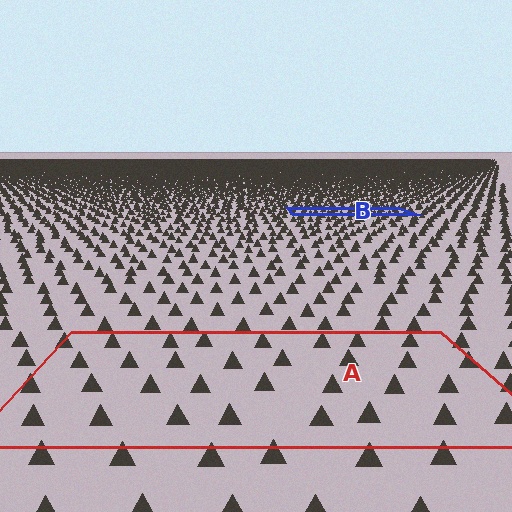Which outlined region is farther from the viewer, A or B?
Region B is farther from the viewer — the texture elements inside it appear smaller and more densely packed.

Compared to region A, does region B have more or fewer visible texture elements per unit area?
Region B has more texture elements per unit area — they are packed more densely because it is farther away.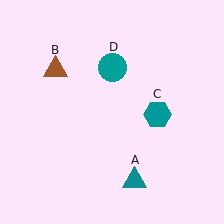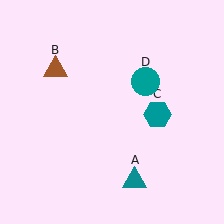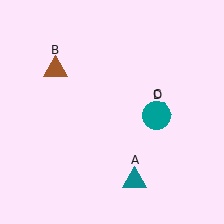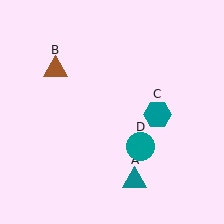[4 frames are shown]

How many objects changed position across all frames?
1 object changed position: teal circle (object D).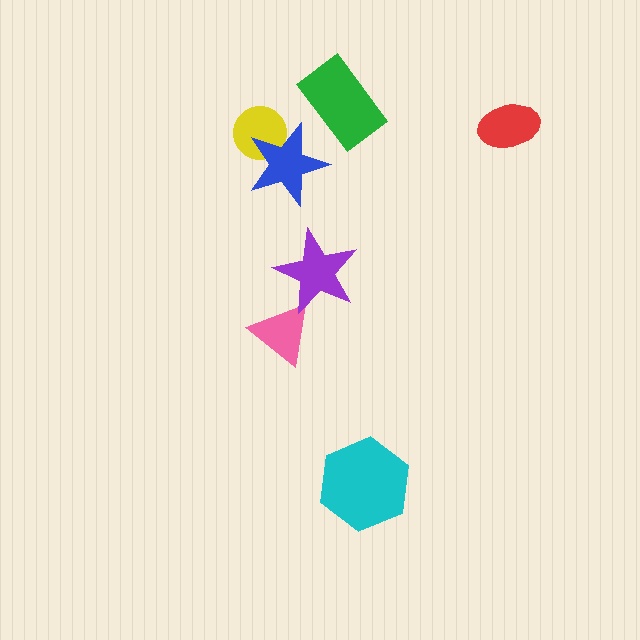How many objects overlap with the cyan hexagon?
0 objects overlap with the cyan hexagon.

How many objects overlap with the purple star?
1 object overlaps with the purple star.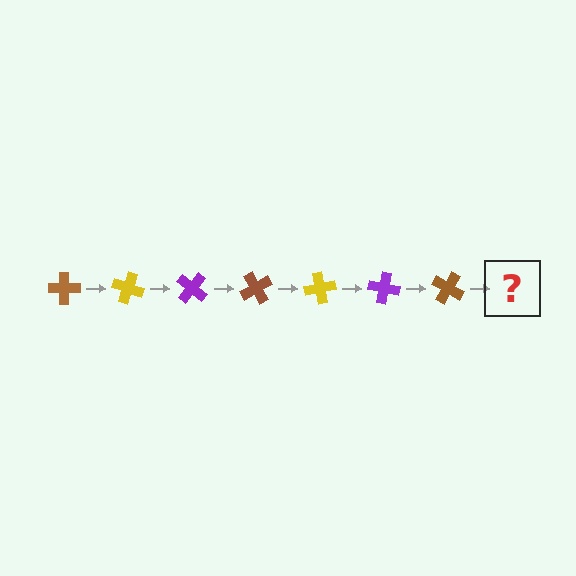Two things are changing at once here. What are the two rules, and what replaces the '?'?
The two rules are that it rotates 20 degrees each step and the color cycles through brown, yellow, and purple. The '?' should be a yellow cross, rotated 140 degrees from the start.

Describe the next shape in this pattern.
It should be a yellow cross, rotated 140 degrees from the start.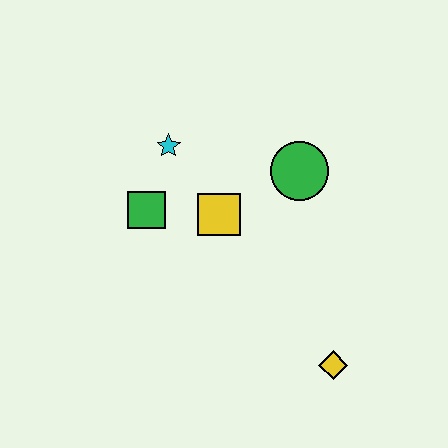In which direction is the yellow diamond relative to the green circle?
The yellow diamond is below the green circle.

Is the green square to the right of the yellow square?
No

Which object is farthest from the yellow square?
The yellow diamond is farthest from the yellow square.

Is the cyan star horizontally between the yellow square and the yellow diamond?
No